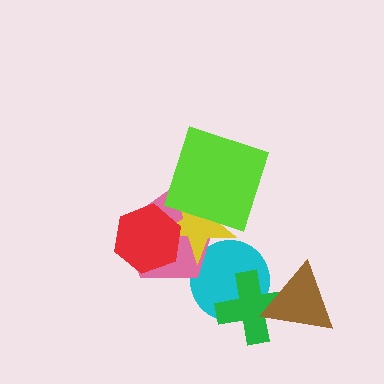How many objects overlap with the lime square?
2 objects overlap with the lime square.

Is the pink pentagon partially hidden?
Yes, it is partially covered by another shape.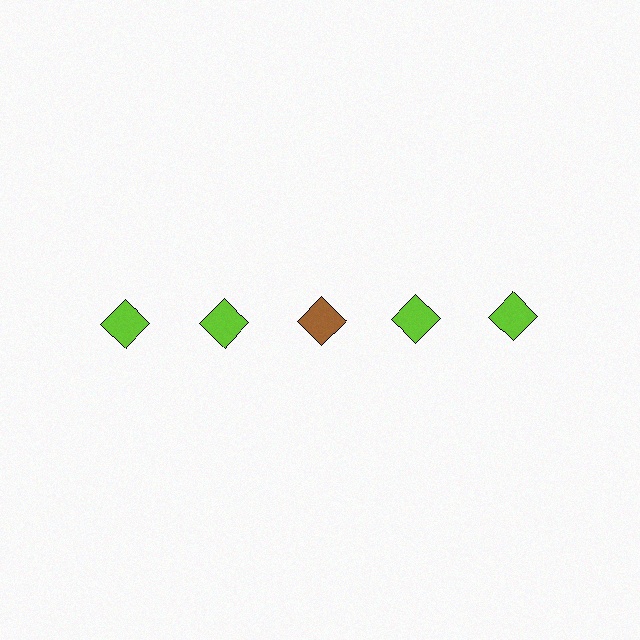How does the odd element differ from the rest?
It has a different color: brown instead of lime.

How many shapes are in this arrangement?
There are 5 shapes arranged in a grid pattern.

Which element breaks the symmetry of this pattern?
The brown diamond in the top row, center column breaks the symmetry. All other shapes are lime diamonds.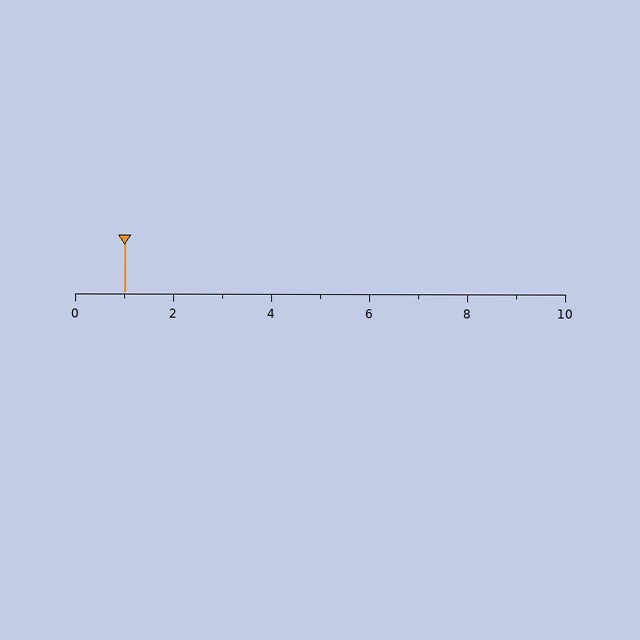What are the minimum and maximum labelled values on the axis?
The axis runs from 0 to 10.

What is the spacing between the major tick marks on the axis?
The major ticks are spaced 2 apart.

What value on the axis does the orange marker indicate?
The marker indicates approximately 1.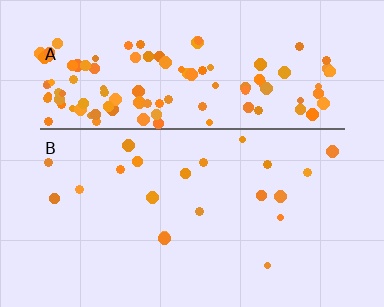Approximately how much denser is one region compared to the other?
Approximately 6.1× — region A over region B.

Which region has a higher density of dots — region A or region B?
A (the top).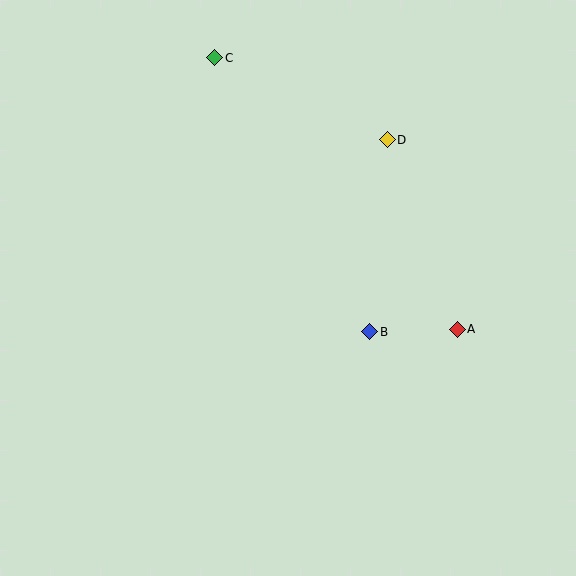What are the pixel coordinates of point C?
Point C is at (215, 58).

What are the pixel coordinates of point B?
Point B is at (370, 332).